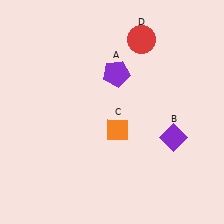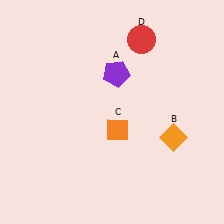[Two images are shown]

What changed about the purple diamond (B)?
In Image 1, B is purple. In Image 2, it changed to orange.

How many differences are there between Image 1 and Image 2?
There is 1 difference between the two images.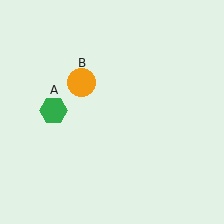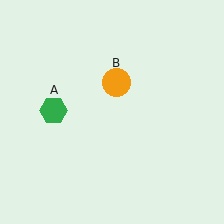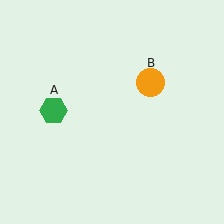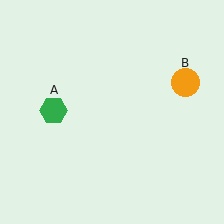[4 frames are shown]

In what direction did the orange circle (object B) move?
The orange circle (object B) moved right.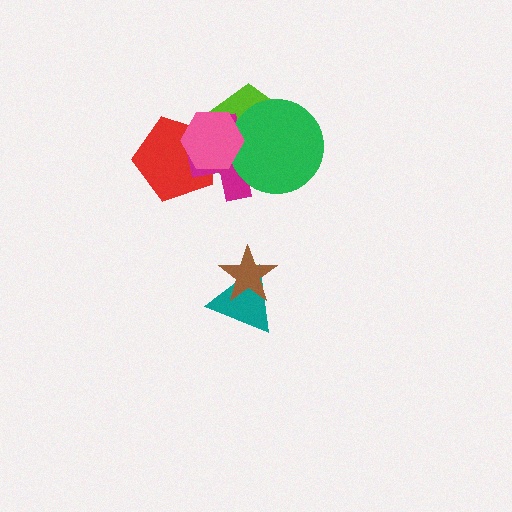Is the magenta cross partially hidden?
Yes, it is partially covered by another shape.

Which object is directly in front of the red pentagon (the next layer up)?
The lime pentagon is directly in front of the red pentagon.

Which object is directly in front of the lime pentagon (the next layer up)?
The magenta cross is directly in front of the lime pentagon.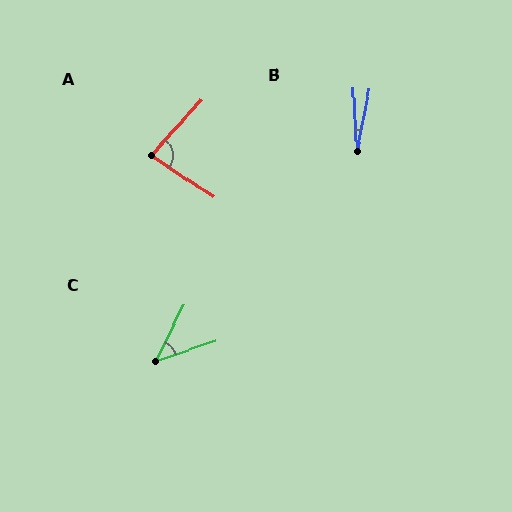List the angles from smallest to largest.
B (15°), C (45°), A (82°).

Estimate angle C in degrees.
Approximately 45 degrees.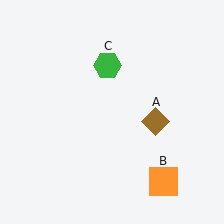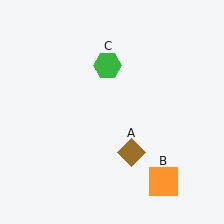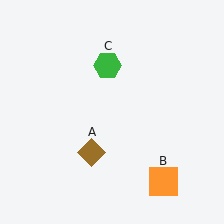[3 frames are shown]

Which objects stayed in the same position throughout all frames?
Orange square (object B) and green hexagon (object C) remained stationary.